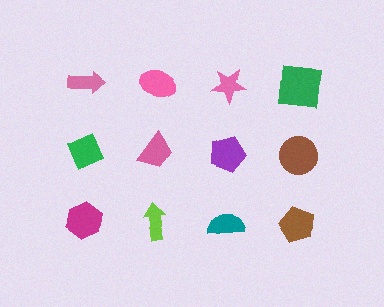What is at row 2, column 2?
A pink trapezoid.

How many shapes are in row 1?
4 shapes.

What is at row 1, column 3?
A pink star.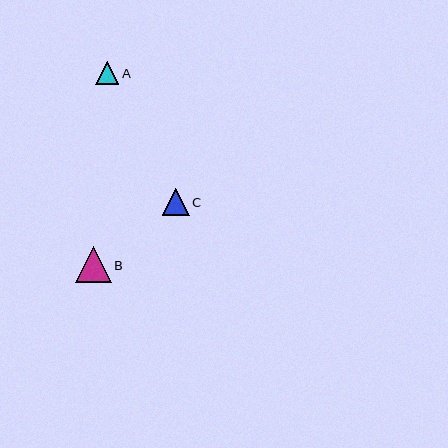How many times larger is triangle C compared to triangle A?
Triangle C is approximately 1.2 times the size of triangle A.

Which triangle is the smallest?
Triangle A is the smallest with a size of approximately 23 pixels.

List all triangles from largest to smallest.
From largest to smallest: B, C, A.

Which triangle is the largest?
Triangle B is the largest with a size of approximately 36 pixels.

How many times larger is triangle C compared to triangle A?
Triangle C is approximately 1.2 times the size of triangle A.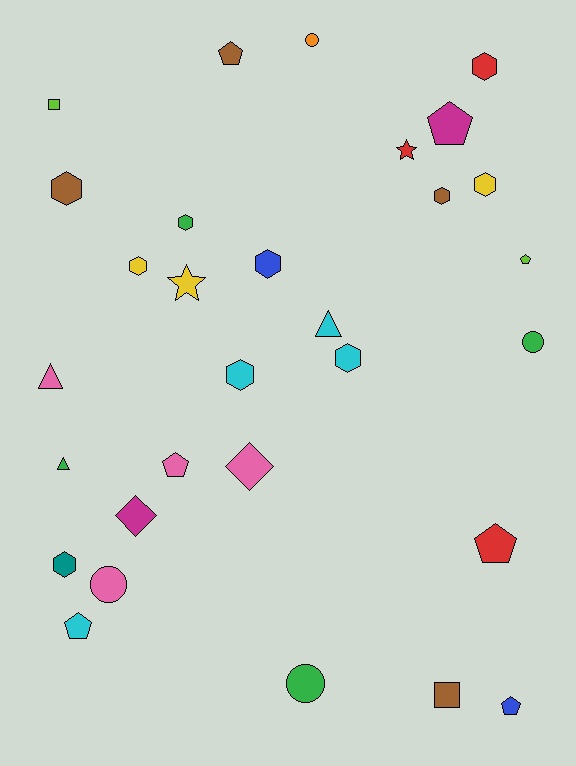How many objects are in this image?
There are 30 objects.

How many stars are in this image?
There are 2 stars.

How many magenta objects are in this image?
There are 2 magenta objects.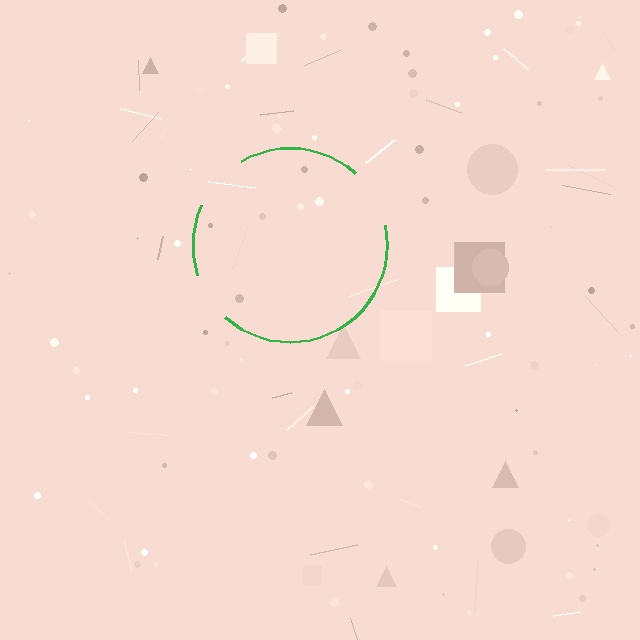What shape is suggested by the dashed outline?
The dashed outline suggests a circle.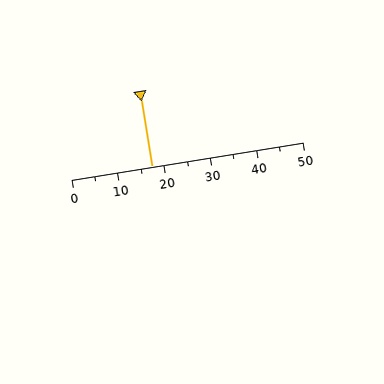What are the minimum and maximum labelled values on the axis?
The axis runs from 0 to 50.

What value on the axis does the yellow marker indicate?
The marker indicates approximately 17.5.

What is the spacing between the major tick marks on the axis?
The major ticks are spaced 10 apart.